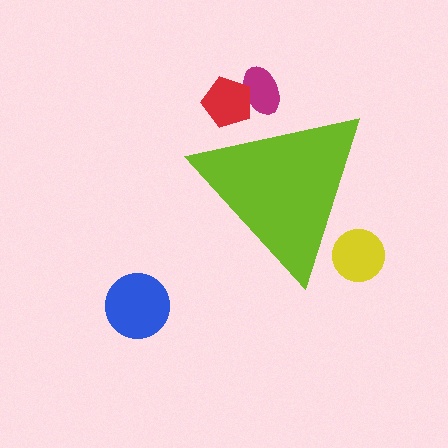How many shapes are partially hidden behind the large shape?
3 shapes are partially hidden.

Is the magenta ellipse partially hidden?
Yes, the magenta ellipse is partially hidden behind the lime triangle.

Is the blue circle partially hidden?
No, the blue circle is fully visible.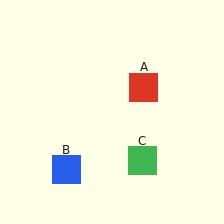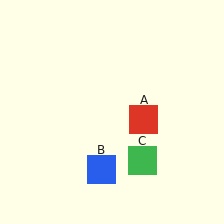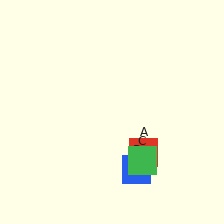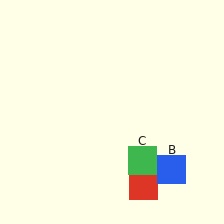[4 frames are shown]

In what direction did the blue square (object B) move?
The blue square (object B) moved right.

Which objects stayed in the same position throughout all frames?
Green square (object C) remained stationary.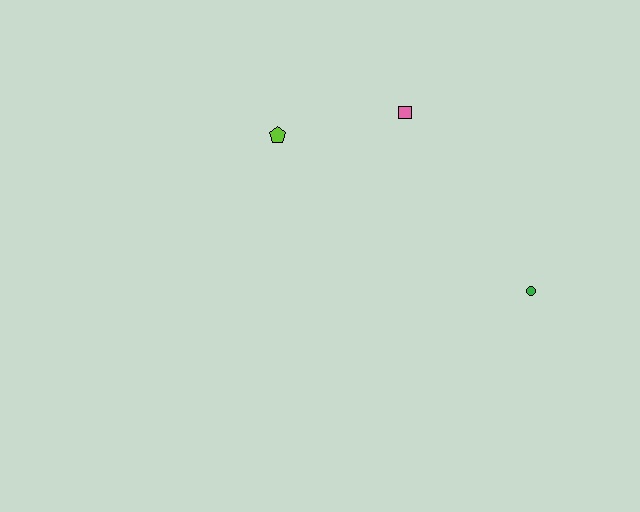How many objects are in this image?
There are 3 objects.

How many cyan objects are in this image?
There are no cyan objects.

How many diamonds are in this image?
There are no diamonds.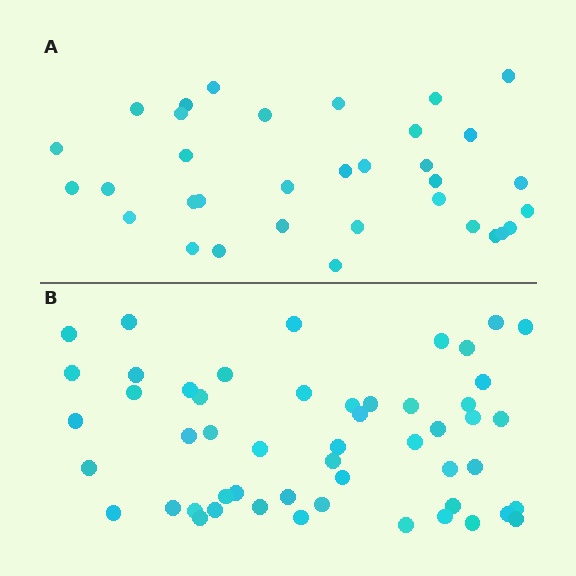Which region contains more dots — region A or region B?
Region B (the bottom region) has more dots.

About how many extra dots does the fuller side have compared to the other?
Region B has approximately 20 more dots than region A.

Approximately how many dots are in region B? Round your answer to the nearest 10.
About 50 dots. (The exact count is 52, which rounds to 50.)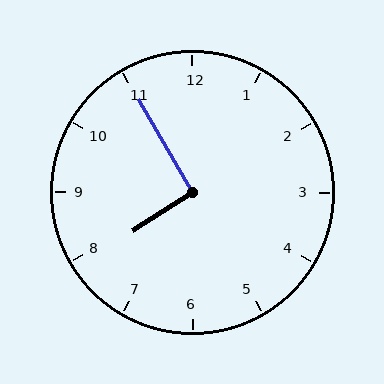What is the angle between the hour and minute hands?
Approximately 92 degrees.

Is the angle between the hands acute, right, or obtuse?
It is right.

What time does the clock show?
7:55.